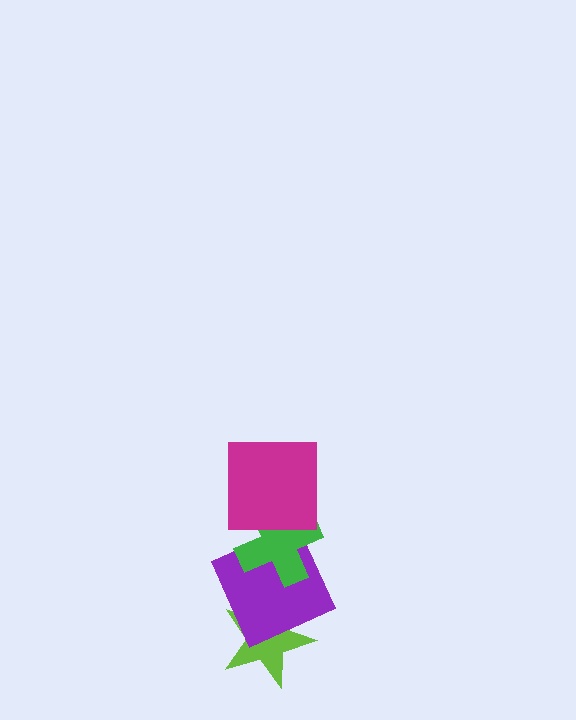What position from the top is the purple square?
The purple square is 3rd from the top.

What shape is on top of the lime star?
The purple square is on top of the lime star.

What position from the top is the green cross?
The green cross is 2nd from the top.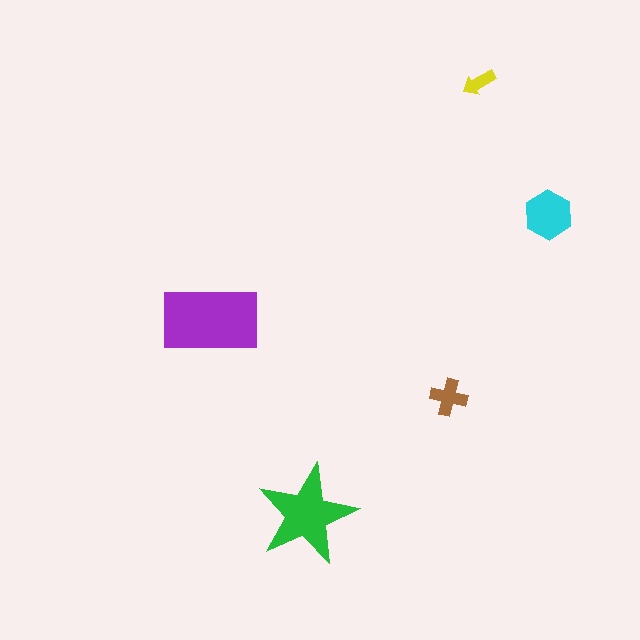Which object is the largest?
The purple rectangle.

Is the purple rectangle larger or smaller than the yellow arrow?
Larger.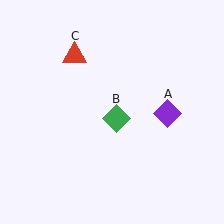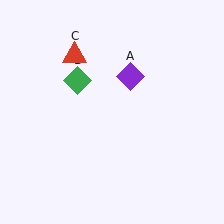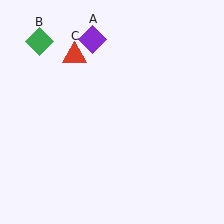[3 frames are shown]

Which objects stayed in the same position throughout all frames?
Red triangle (object C) remained stationary.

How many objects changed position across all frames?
2 objects changed position: purple diamond (object A), green diamond (object B).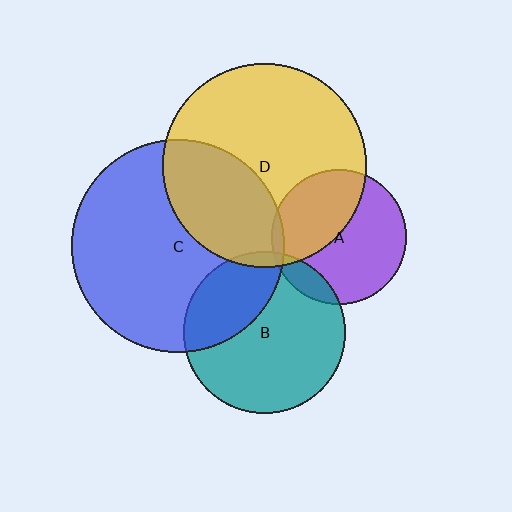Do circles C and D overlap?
Yes.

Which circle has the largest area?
Circle C (blue).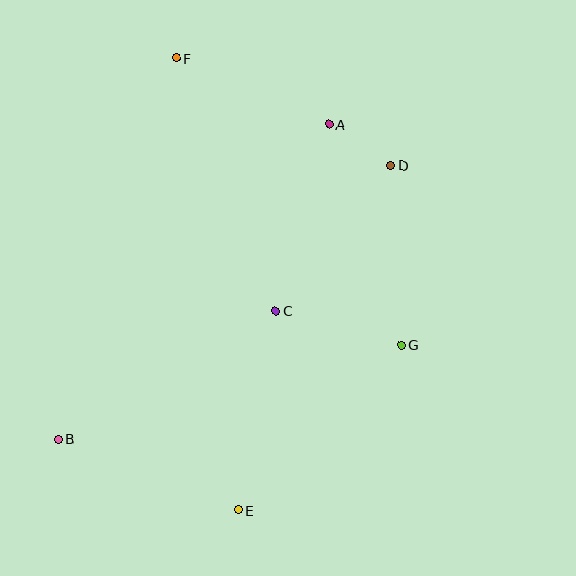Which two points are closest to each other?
Points A and D are closest to each other.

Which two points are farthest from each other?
Points E and F are farthest from each other.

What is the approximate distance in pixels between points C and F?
The distance between C and F is approximately 272 pixels.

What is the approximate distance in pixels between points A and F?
The distance between A and F is approximately 166 pixels.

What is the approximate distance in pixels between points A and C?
The distance between A and C is approximately 194 pixels.